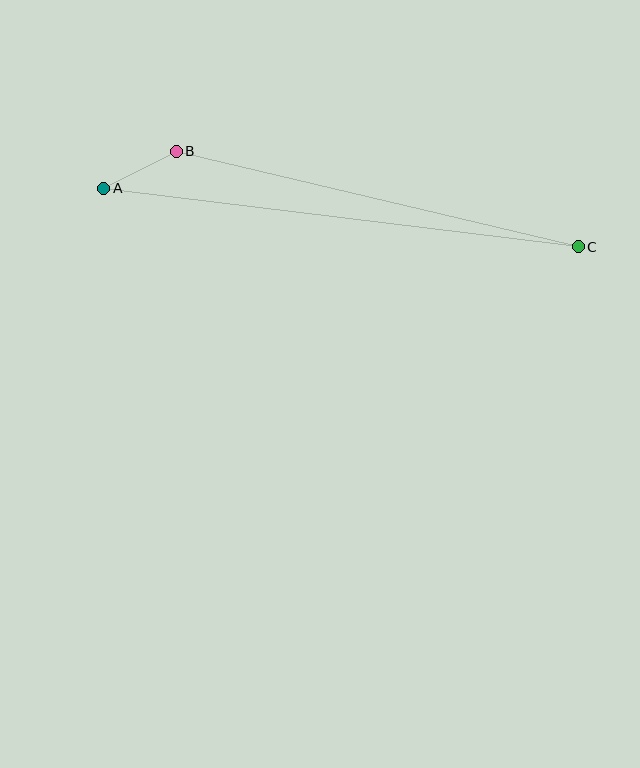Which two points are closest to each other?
Points A and B are closest to each other.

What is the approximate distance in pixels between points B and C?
The distance between B and C is approximately 413 pixels.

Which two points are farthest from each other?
Points A and C are farthest from each other.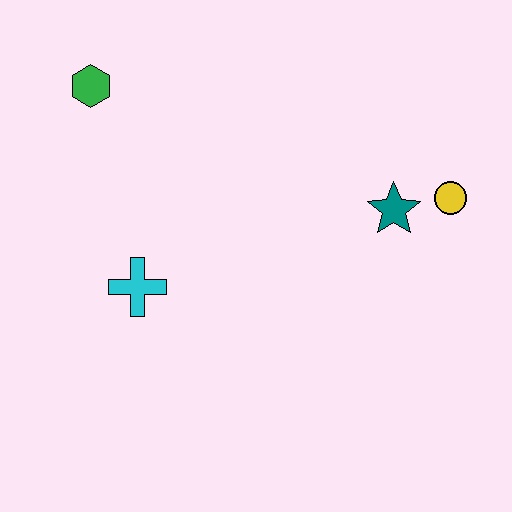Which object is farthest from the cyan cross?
The yellow circle is farthest from the cyan cross.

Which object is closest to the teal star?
The yellow circle is closest to the teal star.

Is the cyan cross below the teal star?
Yes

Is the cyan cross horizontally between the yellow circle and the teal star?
No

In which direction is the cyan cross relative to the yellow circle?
The cyan cross is to the left of the yellow circle.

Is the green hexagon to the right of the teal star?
No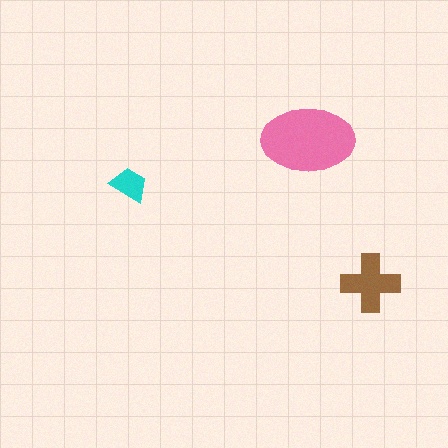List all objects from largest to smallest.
The pink ellipse, the brown cross, the cyan trapezoid.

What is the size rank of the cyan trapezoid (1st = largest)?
3rd.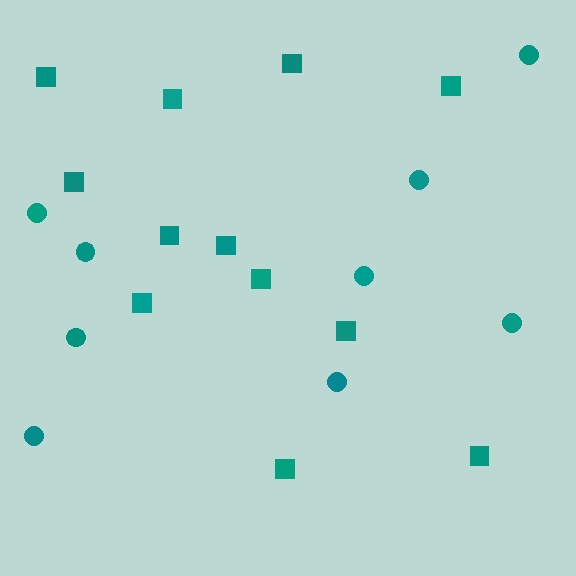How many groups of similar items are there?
There are 2 groups: one group of circles (9) and one group of squares (12).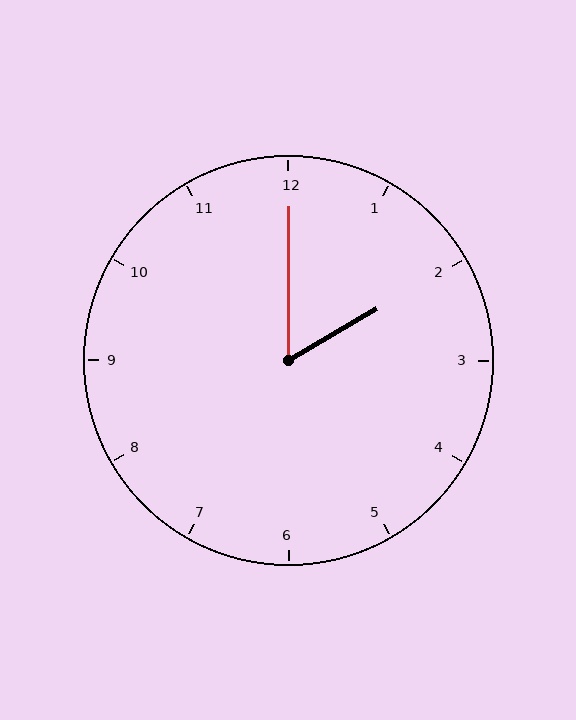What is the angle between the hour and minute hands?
Approximately 60 degrees.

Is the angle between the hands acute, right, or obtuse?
It is acute.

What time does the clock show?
2:00.